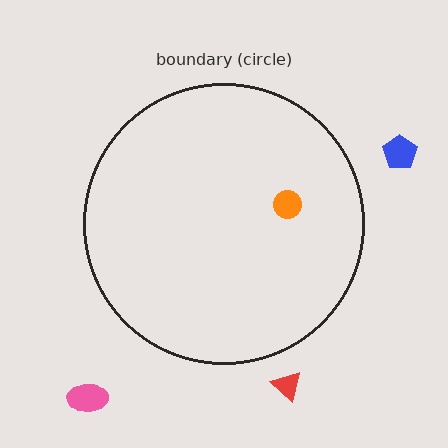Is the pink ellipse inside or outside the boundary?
Outside.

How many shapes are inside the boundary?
1 inside, 3 outside.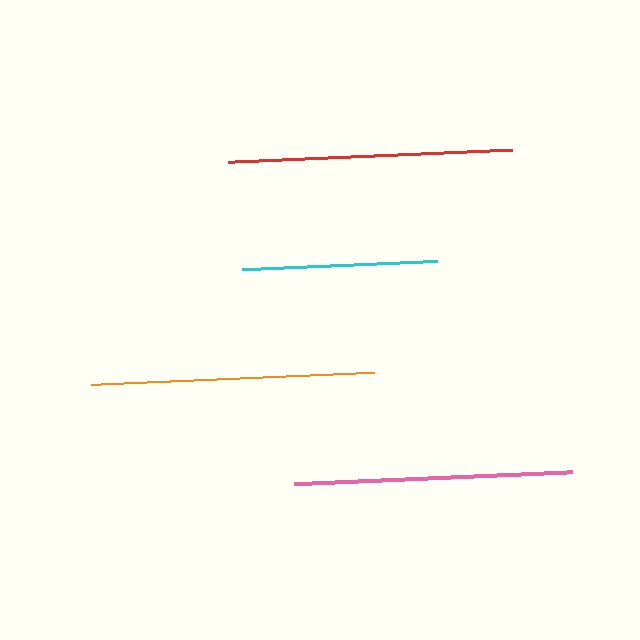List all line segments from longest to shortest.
From longest to shortest: red, orange, pink, cyan.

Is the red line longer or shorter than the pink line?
The red line is longer than the pink line.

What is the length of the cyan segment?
The cyan segment is approximately 196 pixels long.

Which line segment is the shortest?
The cyan line is the shortest at approximately 196 pixels.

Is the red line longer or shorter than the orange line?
The red line is longer than the orange line.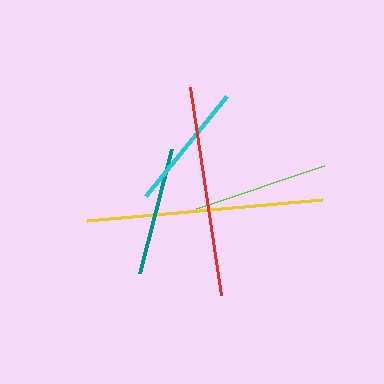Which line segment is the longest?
The yellow line is the longest at approximately 235 pixels.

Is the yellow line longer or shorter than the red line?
The yellow line is longer than the red line.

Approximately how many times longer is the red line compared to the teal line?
The red line is approximately 1.6 times the length of the teal line.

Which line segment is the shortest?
The teal line is the shortest at approximately 128 pixels.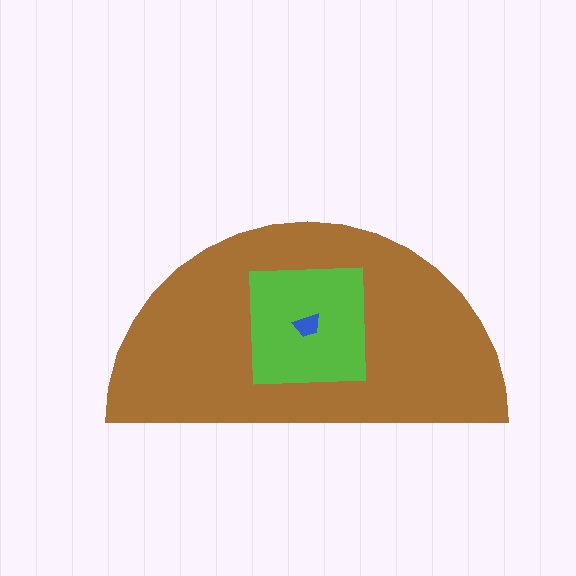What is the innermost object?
The blue trapezoid.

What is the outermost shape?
The brown semicircle.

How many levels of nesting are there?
3.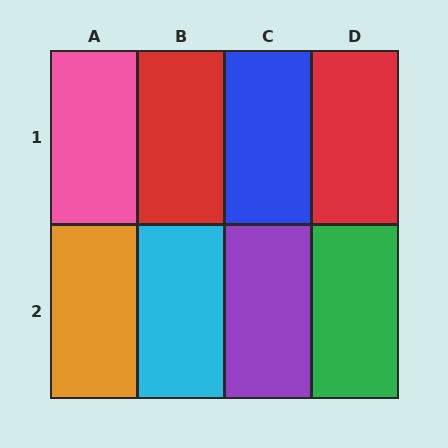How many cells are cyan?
1 cell is cyan.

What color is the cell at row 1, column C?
Blue.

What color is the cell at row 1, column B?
Red.